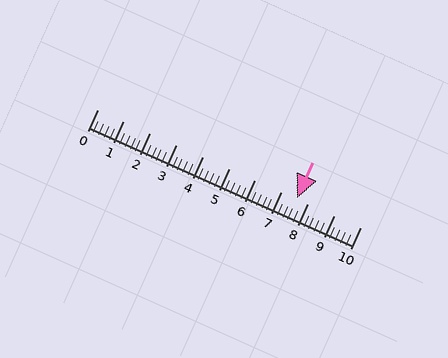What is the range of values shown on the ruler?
The ruler shows values from 0 to 10.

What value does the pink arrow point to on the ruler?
The pink arrow points to approximately 7.6.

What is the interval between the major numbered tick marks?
The major tick marks are spaced 1 units apart.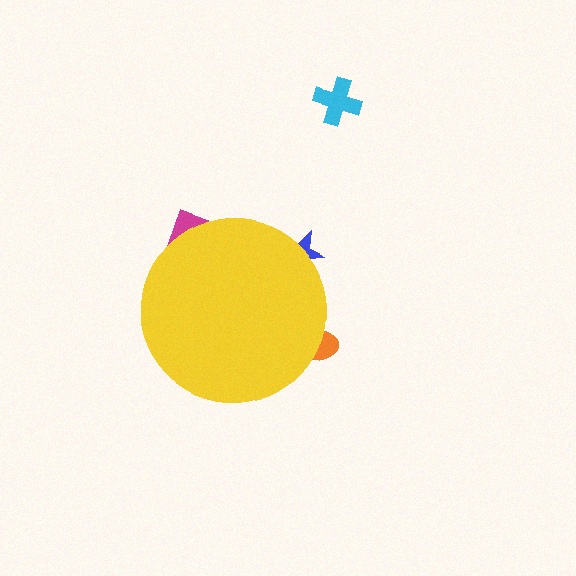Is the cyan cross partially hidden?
No, the cyan cross is fully visible.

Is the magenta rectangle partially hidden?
Yes, the magenta rectangle is partially hidden behind the yellow circle.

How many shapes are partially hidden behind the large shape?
3 shapes are partially hidden.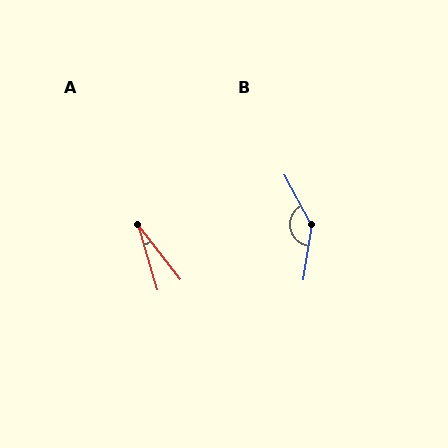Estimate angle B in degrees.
Approximately 144 degrees.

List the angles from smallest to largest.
A (21°), B (144°).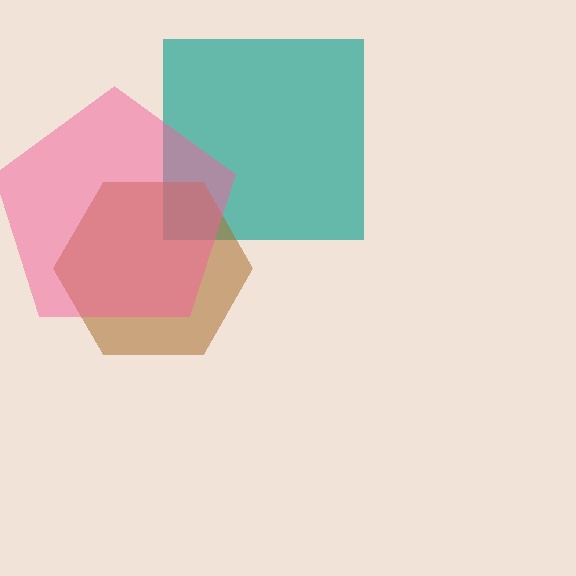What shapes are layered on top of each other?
The layered shapes are: a teal square, a brown hexagon, a pink pentagon.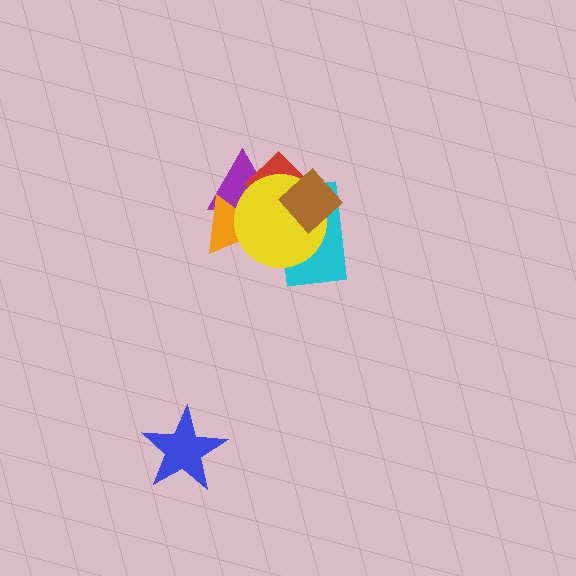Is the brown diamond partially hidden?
No, no other shape covers it.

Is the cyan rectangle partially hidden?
Yes, it is partially covered by another shape.